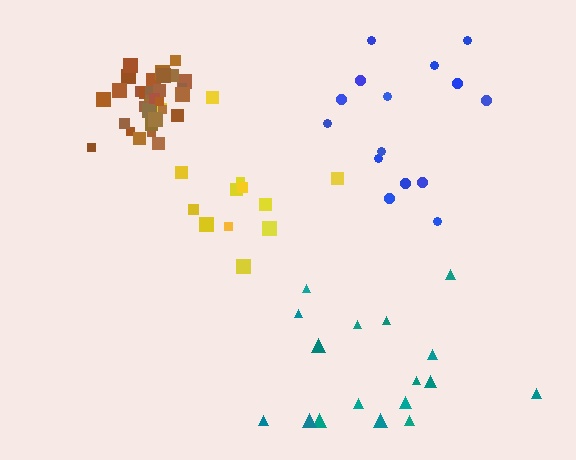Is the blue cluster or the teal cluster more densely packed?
Teal.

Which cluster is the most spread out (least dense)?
Yellow.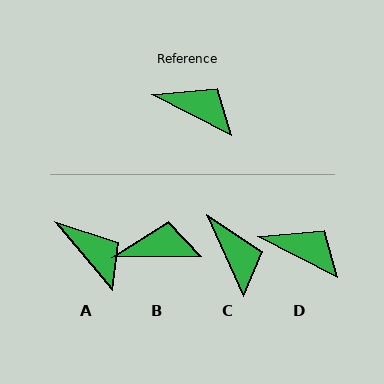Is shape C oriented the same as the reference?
No, it is off by about 39 degrees.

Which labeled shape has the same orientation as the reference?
D.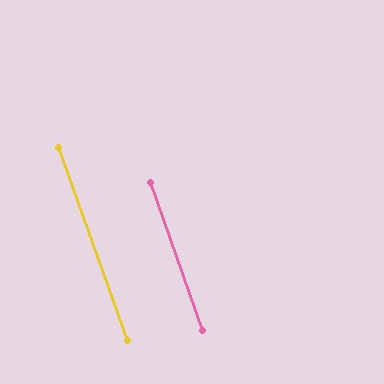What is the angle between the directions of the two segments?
Approximately 0 degrees.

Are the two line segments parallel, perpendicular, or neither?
Parallel — their directions differ by only 0.2°.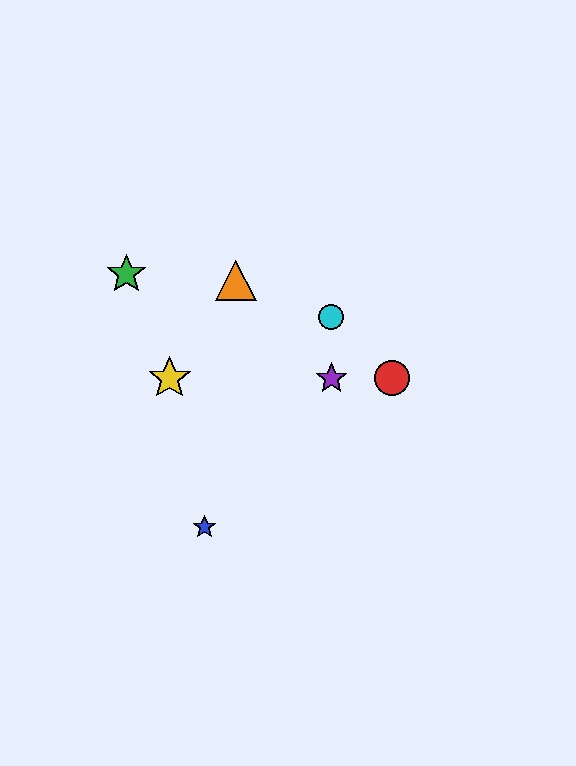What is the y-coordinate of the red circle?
The red circle is at y≈378.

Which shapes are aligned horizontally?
The red circle, the yellow star, the purple star are aligned horizontally.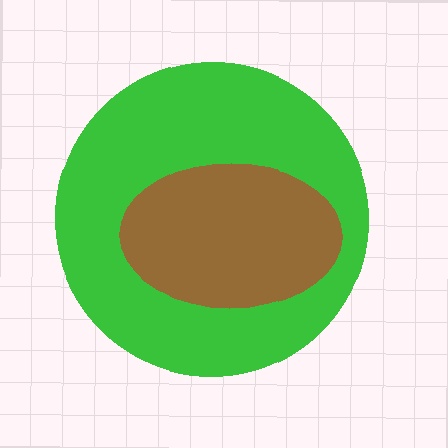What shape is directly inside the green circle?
The brown ellipse.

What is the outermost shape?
The green circle.